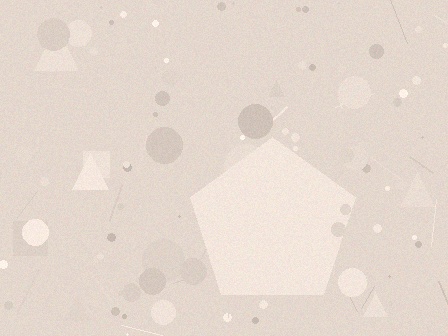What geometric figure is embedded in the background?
A pentagon is embedded in the background.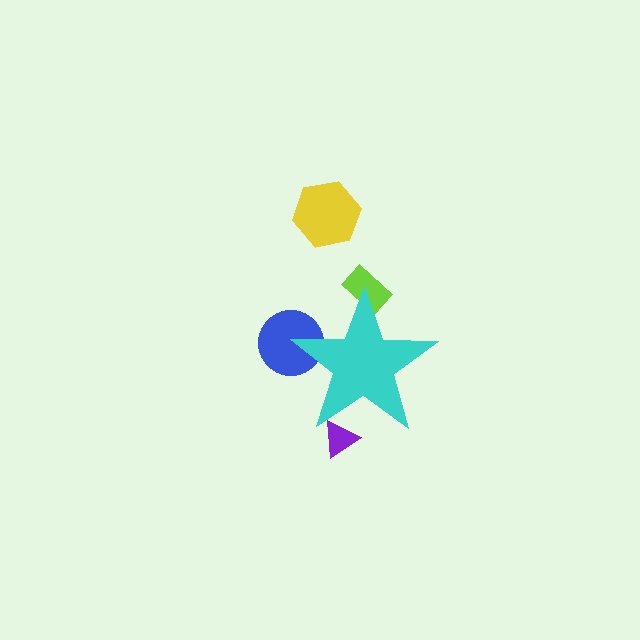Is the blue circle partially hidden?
Yes, the blue circle is partially hidden behind the cyan star.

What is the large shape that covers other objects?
A cyan star.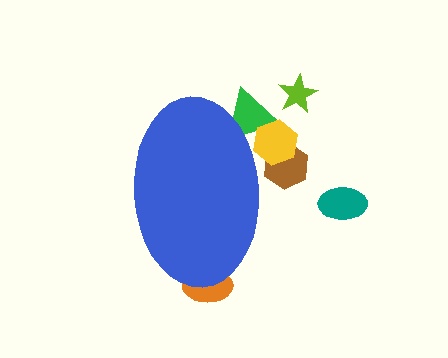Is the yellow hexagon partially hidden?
Yes, the yellow hexagon is partially hidden behind the blue ellipse.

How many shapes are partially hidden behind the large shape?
4 shapes are partially hidden.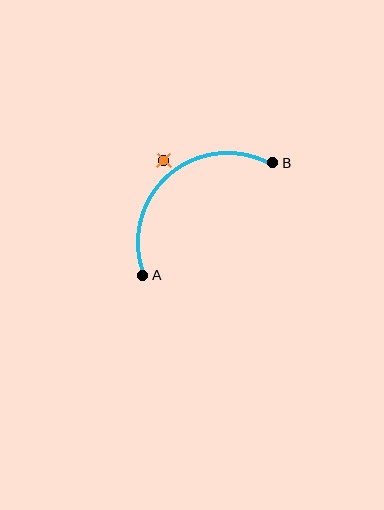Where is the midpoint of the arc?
The arc midpoint is the point on the curve farthest from the straight line joining A and B. It sits above and to the left of that line.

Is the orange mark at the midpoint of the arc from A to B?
No — the orange mark does not lie on the arc at all. It sits slightly outside the curve.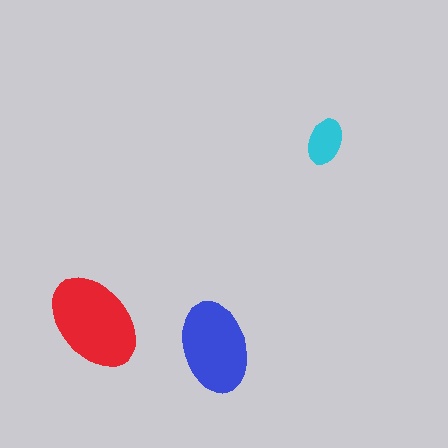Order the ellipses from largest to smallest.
the red one, the blue one, the cyan one.